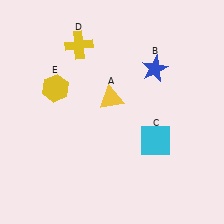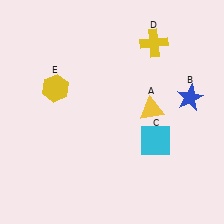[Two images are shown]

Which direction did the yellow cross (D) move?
The yellow cross (D) moved right.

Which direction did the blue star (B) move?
The blue star (B) moved right.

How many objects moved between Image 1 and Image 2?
3 objects moved between the two images.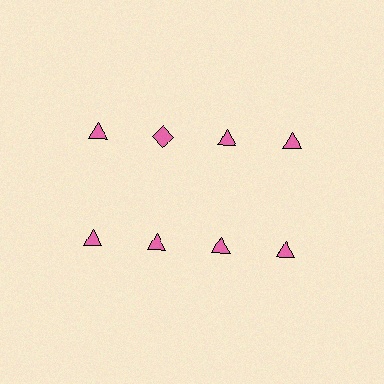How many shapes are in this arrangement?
There are 8 shapes arranged in a grid pattern.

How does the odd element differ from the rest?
It has a different shape: diamond instead of triangle.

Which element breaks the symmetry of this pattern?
The pink diamond in the top row, second from left column breaks the symmetry. All other shapes are pink triangles.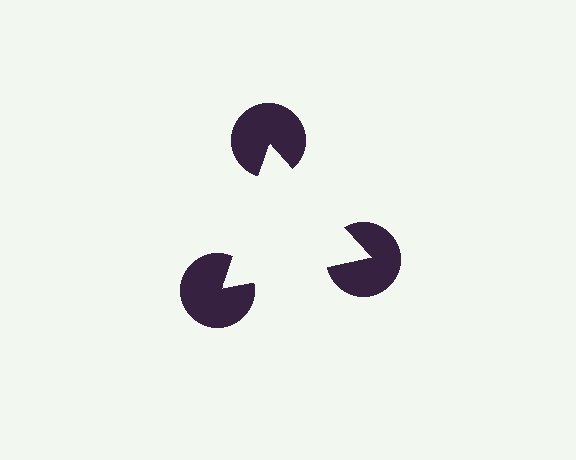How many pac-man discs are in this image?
There are 3 — one at each vertex of the illusory triangle.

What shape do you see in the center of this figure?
An illusory triangle — its edges are inferred from the aligned wedge cuts in the pac-man discs, not physically drawn.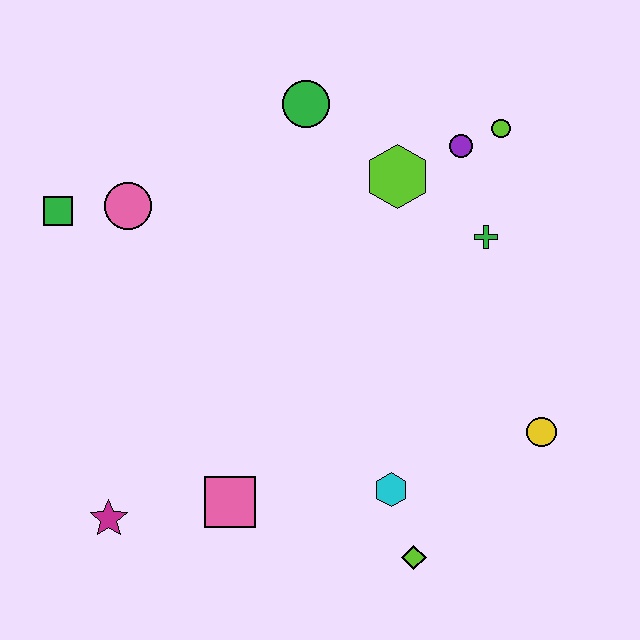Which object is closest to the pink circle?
The green square is closest to the pink circle.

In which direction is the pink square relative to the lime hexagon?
The pink square is below the lime hexagon.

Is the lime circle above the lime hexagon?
Yes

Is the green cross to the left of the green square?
No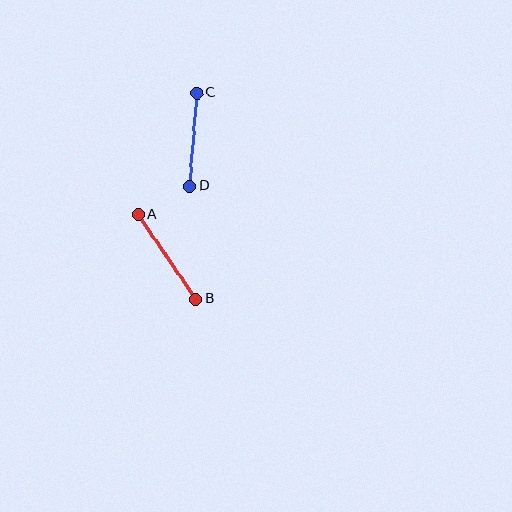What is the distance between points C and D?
The distance is approximately 93 pixels.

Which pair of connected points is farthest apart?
Points A and B are farthest apart.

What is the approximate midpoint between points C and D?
The midpoint is at approximately (193, 139) pixels.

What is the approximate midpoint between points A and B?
The midpoint is at approximately (167, 257) pixels.